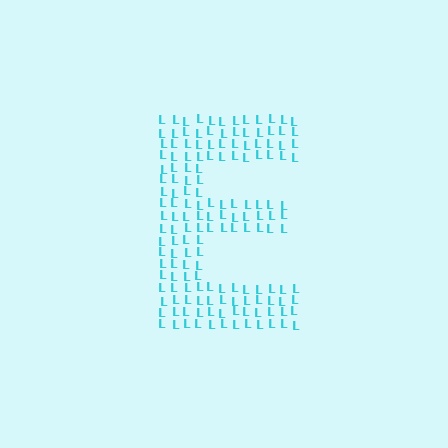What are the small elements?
The small elements are letter L's.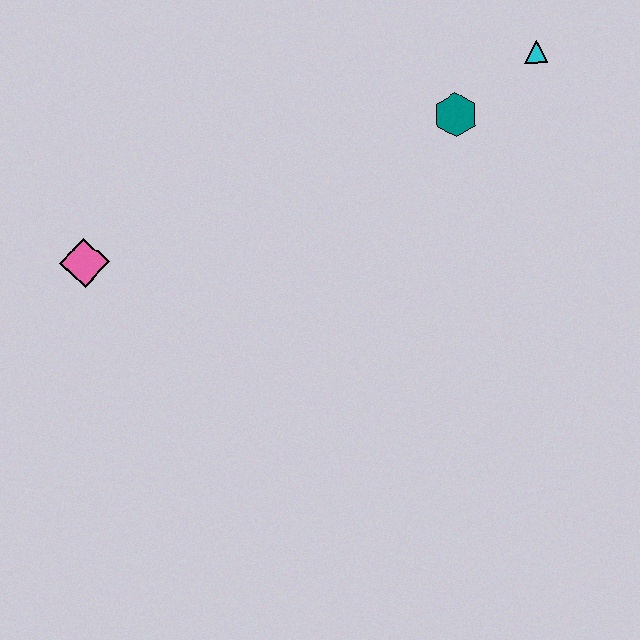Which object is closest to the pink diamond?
The teal hexagon is closest to the pink diamond.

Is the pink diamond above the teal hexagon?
No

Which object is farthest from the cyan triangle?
The pink diamond is farthest from the cyan triangle.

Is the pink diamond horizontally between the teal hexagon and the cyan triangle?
No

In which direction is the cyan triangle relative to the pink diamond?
The cyan triangle is to the right of the pink diamond.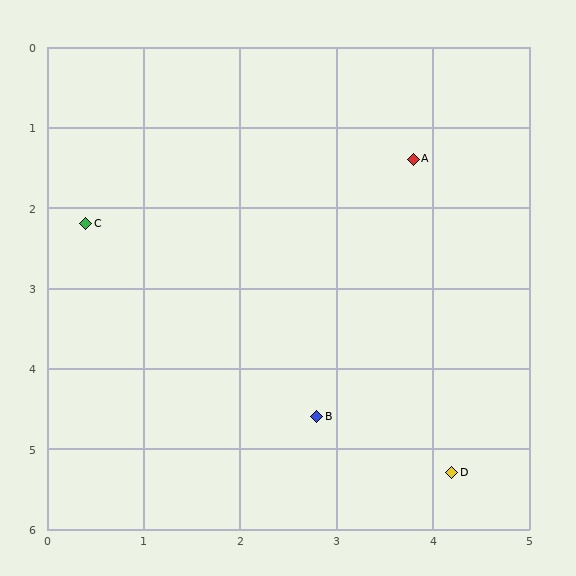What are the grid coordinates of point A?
Point A is at approximately (3.8, 1.4).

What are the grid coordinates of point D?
Point D is at approximately (4.2, 5.3).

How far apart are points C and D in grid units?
Points C and D are about 4.9 grid units apart.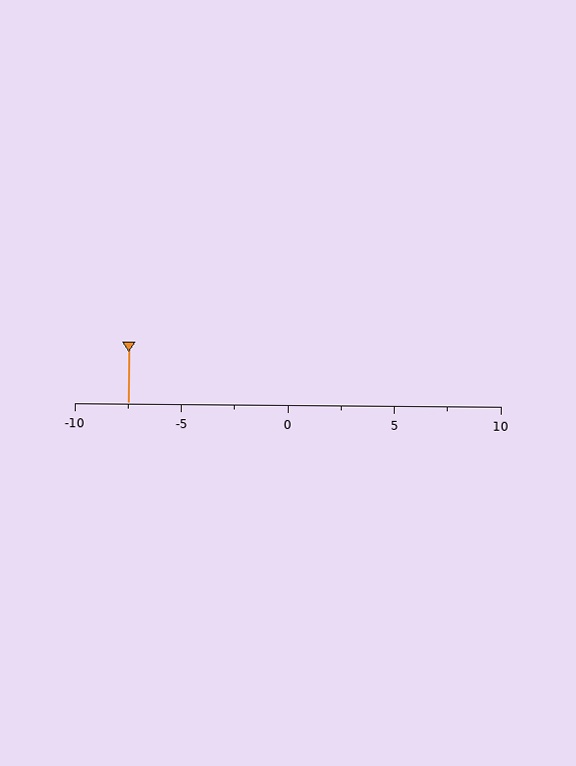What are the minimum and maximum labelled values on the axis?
The axis runs from -10 to 10.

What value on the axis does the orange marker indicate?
The marker indicates approximately -7.5.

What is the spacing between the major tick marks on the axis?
The major ticks are spaced 5 apart.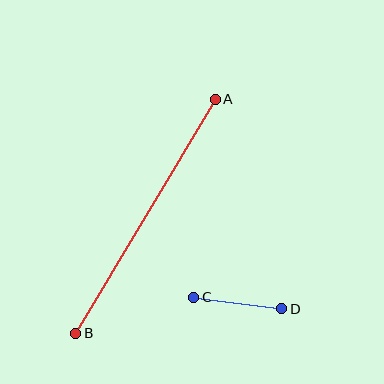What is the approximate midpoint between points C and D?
The midpoint is at approximately (238, 303) pixels.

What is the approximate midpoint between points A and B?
The midpoint is at approximately (145, 216) pixels.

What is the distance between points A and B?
The distance is approximately 272 pixels.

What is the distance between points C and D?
The distance is approximately 89 pixels.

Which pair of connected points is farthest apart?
Points A and B are farthest apart.